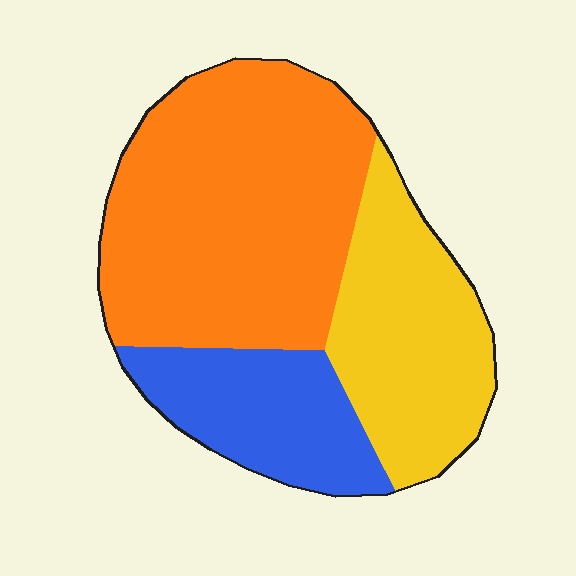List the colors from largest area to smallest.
From largest to smallest: orange, yellow, blue.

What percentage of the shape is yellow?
Yellow covers 28% of the shape.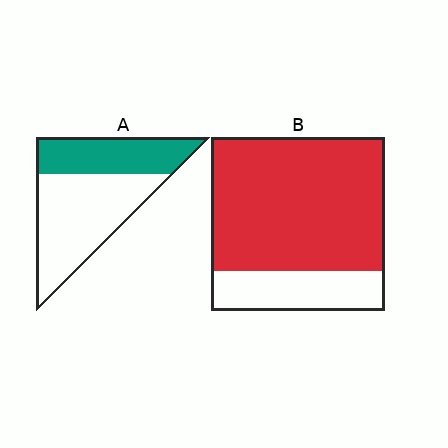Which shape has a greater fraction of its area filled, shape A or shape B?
Shape B.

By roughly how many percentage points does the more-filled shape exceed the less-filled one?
By roughly 40 percentage points (B over A).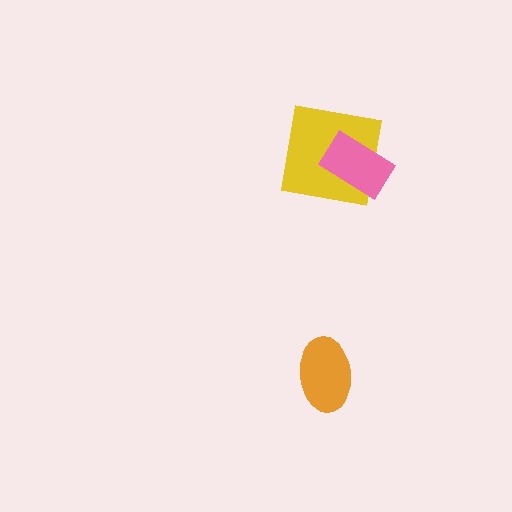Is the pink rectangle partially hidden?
No, no other shape covers it.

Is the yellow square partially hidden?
Yes, it is partially covered by another shape.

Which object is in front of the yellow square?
The pink rectangle is in front of the yellow square.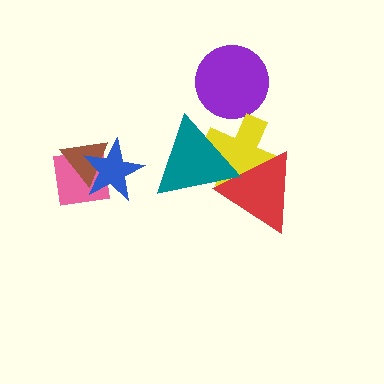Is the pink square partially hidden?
Yes, it is partially covered by another shape.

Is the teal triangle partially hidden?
No, no other shape covers it.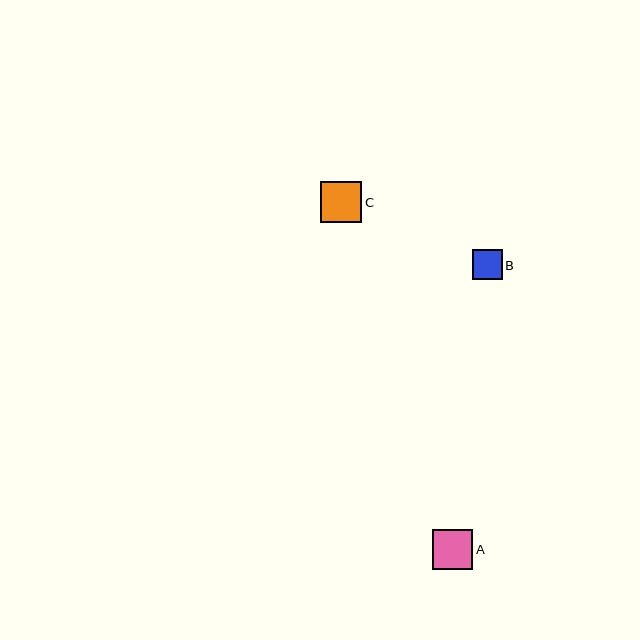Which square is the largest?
Square C is the largest with a size of approximately 41 pixels.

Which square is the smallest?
Square B is the smallest with a size of approximately 30 pixels.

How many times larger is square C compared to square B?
Square C is approximately 1.4 times the size of square B.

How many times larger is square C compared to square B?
Square C is approximately 1.4 times the size of square B.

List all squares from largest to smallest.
From largest to smallest: C, A, B.